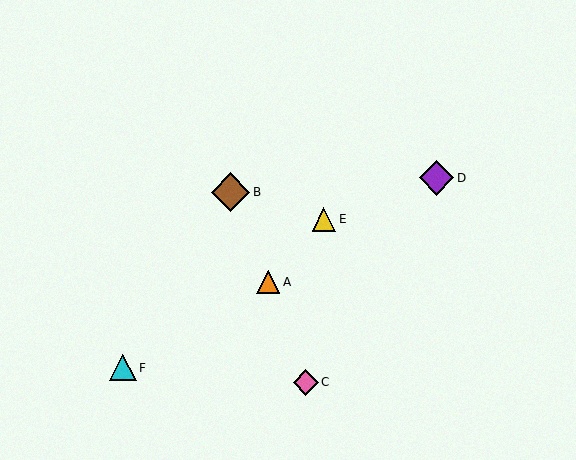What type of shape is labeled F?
Shape F is a cyan triangle.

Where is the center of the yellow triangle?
The center of the yellow triangle is at (324, 219).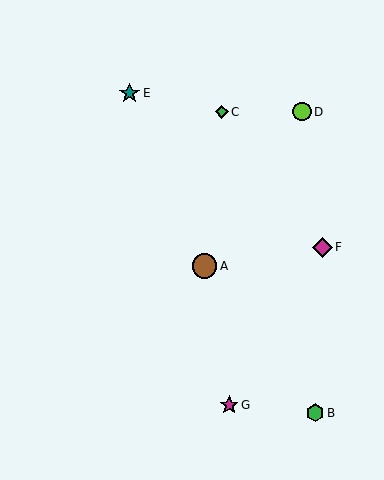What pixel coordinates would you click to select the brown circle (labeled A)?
Click at (205, 266) to select the brown circle A.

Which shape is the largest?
The brown circle (labeled A) is the largest.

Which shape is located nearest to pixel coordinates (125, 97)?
The teal star (labeled E) at (129, 93) is nearest to that location.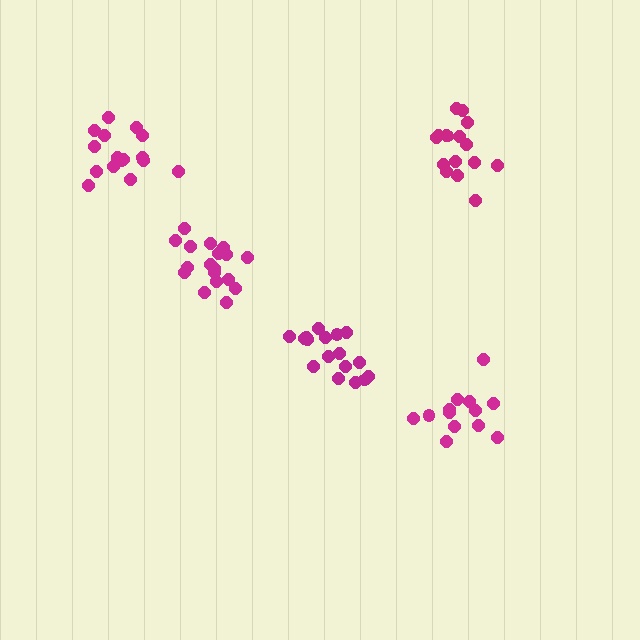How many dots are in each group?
Group 1: 13 dots, Group 2: 18 dots, Group 3: 17 dots, Group 4: 16 dots, Group 5: 16 dots (80 total).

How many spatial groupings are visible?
There are 5 spatial groupings.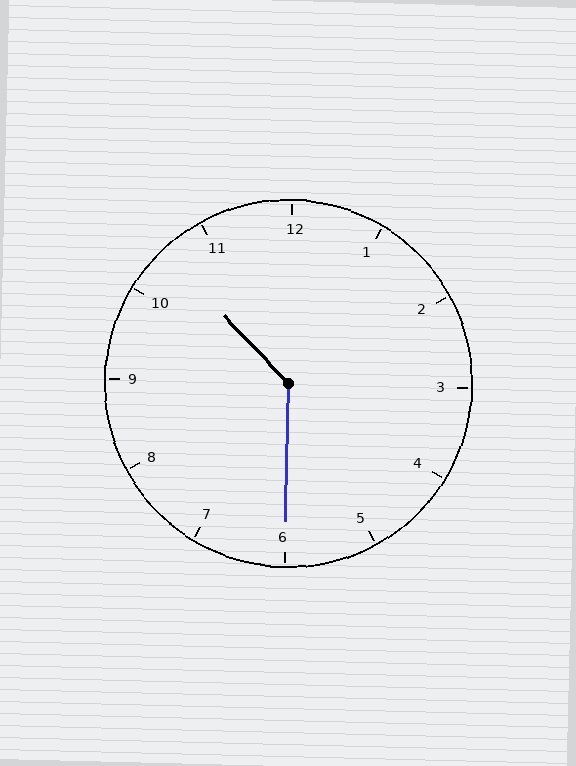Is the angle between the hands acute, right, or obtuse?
It is obtuse.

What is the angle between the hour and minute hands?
Approximately 135 degrees.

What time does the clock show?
10:30.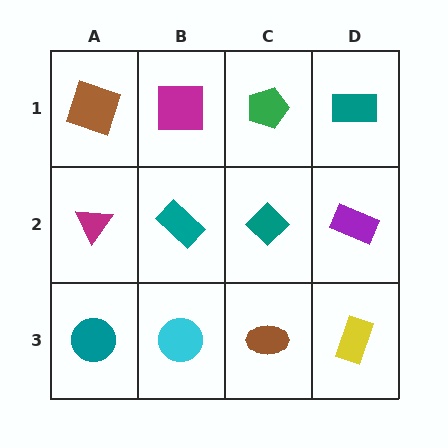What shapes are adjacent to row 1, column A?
A magenta triangle (row 2, column A), a magenta square (row 1, column B).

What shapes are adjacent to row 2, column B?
A magenta square (row 1, column B), a cyan circle (row 3, column B), a magenta triangle (row 2, column A), a teal diamond (row 2, column C).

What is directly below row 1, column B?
A teal rectangle.